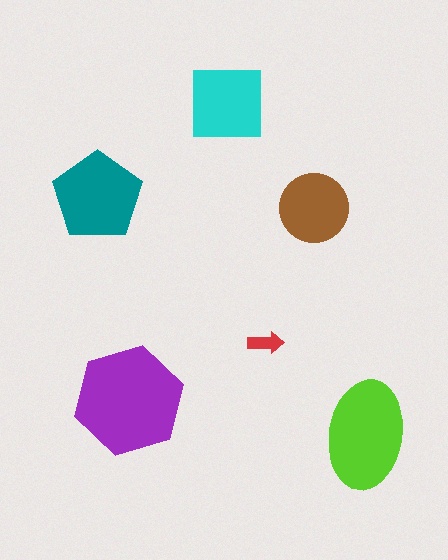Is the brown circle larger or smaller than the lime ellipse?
Smaller.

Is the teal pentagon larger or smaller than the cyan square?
Larger.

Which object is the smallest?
The red arrow.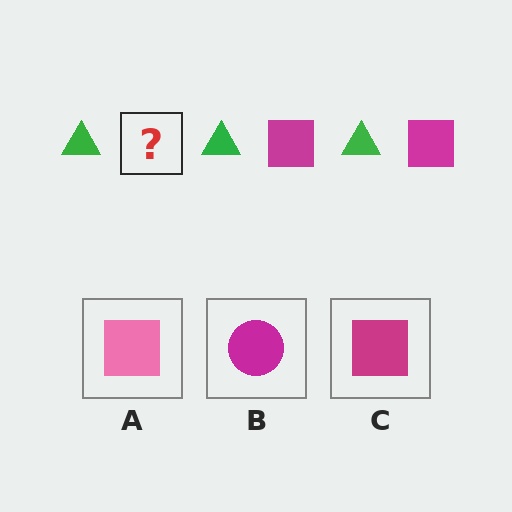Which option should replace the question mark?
Option C.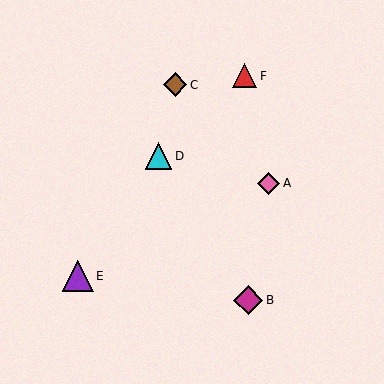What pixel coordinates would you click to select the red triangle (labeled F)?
Click at (244, 76) to select the red triangle F.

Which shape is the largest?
The purple triangle (labeled E) is the largest.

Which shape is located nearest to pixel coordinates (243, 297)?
The magenta diamond (labeled B) at (248, 300) is nearest to that location.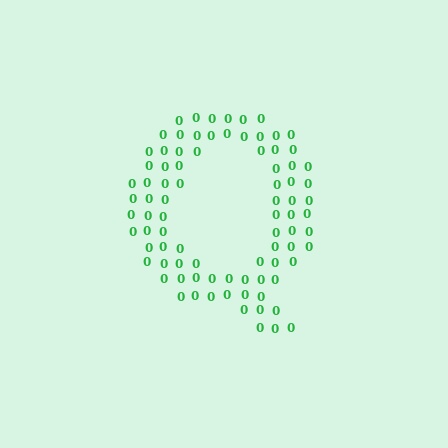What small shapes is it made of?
It is made of small digit 0's.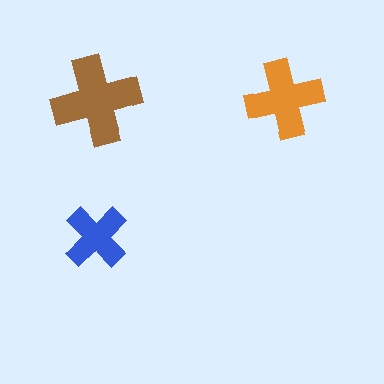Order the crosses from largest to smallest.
the brown one, the orange one, the blue one.